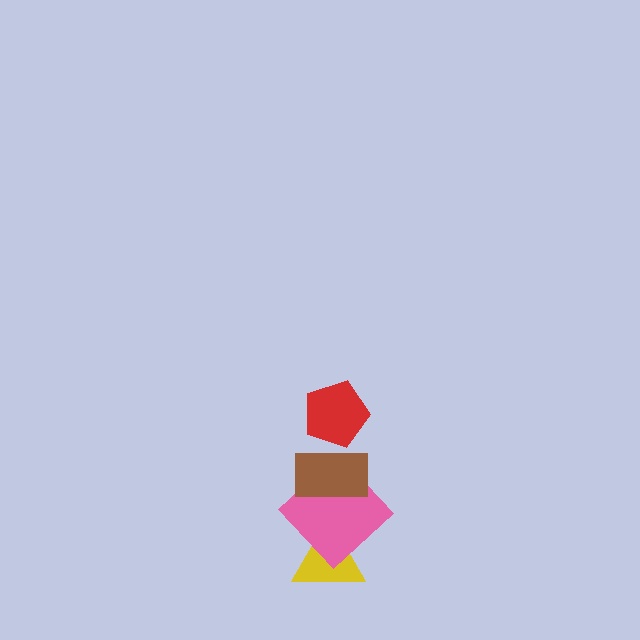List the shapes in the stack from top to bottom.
From top to bottom: the red pentagon, the brown rectangle, the pink diamond, the yellow triangle.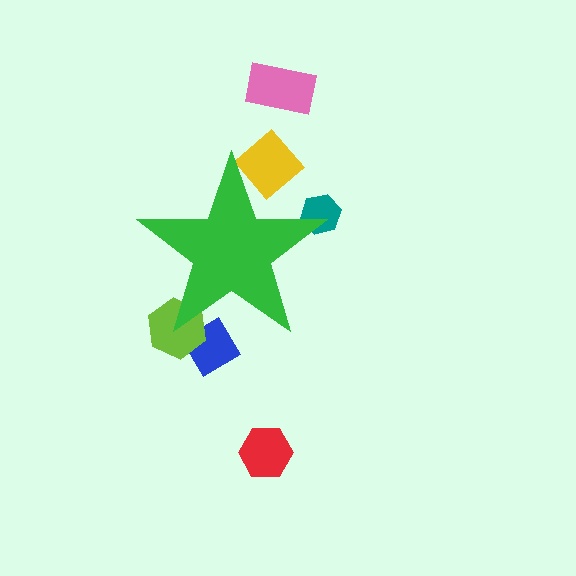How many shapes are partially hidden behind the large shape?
4 shapes are partially hidden.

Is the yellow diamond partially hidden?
Yes, the yellow diamond is partially hidden behind the green star.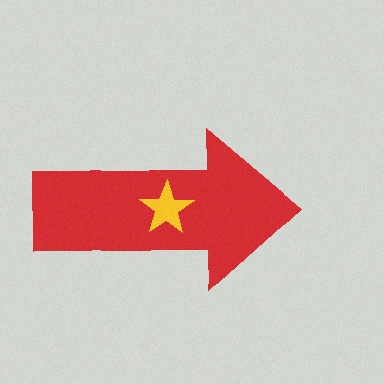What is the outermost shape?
The red arrow.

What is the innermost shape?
The yellow star.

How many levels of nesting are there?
2.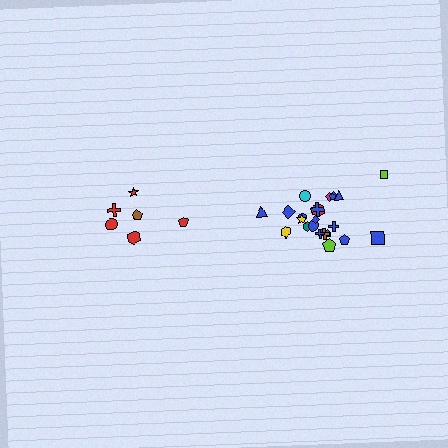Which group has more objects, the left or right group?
The right group.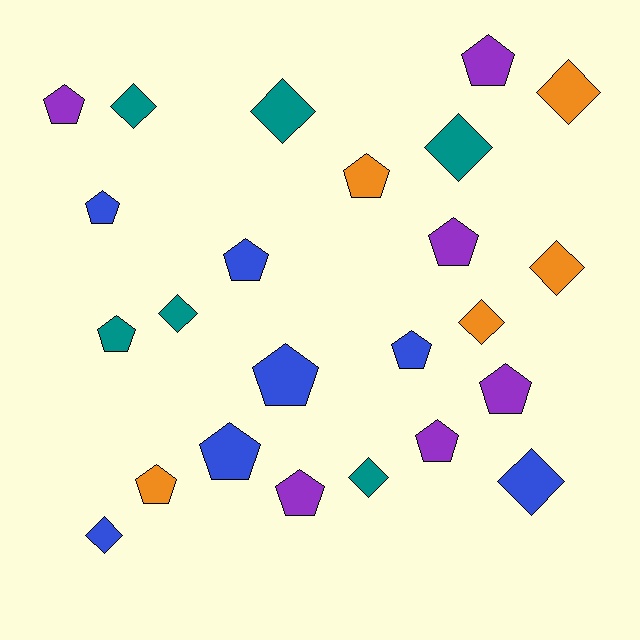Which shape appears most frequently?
Pentagon, with 14 objects.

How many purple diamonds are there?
There are no purple diamonds.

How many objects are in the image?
There are 24 objects.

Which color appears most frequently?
Blue, with 7 objects.